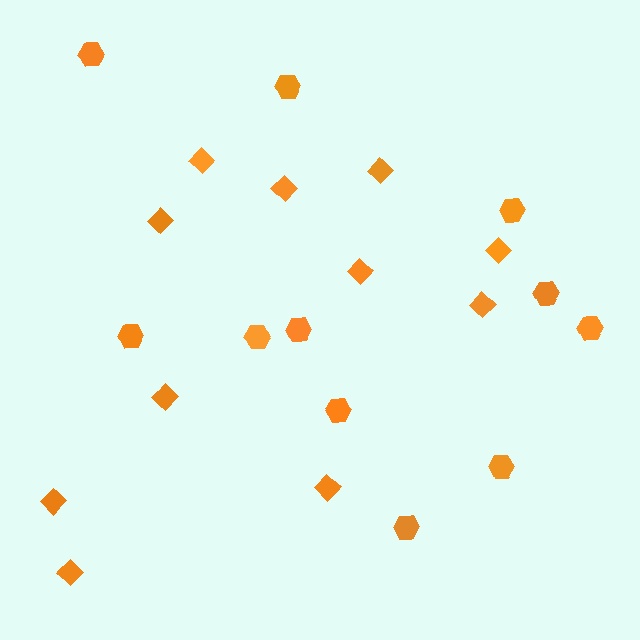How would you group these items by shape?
There are 2 groups: one group of diamonds (11) and one group of hexagons (11).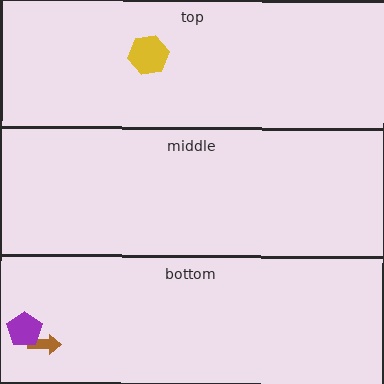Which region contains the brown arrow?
The bottom region.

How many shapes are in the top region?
1.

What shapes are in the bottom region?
The brown arrow, the purple pentagon.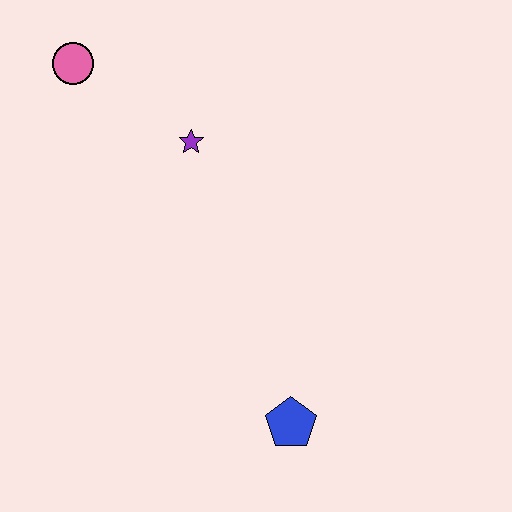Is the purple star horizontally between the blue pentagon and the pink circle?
Yes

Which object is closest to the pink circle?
The purple star is closest to the pink circle.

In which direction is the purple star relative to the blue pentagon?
The purple star is above the blue pentagon.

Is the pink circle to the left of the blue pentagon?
Yes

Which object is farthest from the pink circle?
The blue pentagon is farthest from the pink circle.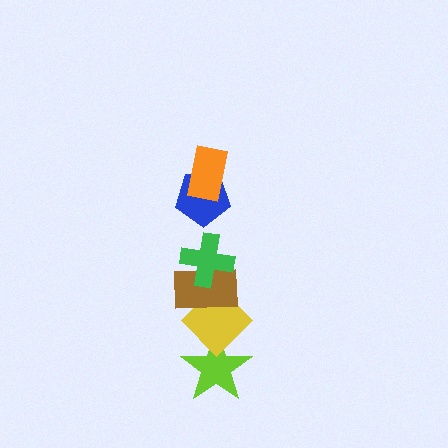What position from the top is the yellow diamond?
The yellow diamond is 5th from the top.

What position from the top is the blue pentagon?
The blue pentagon is 2nd from the top.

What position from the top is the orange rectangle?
The orange rectangle is 1st from the top.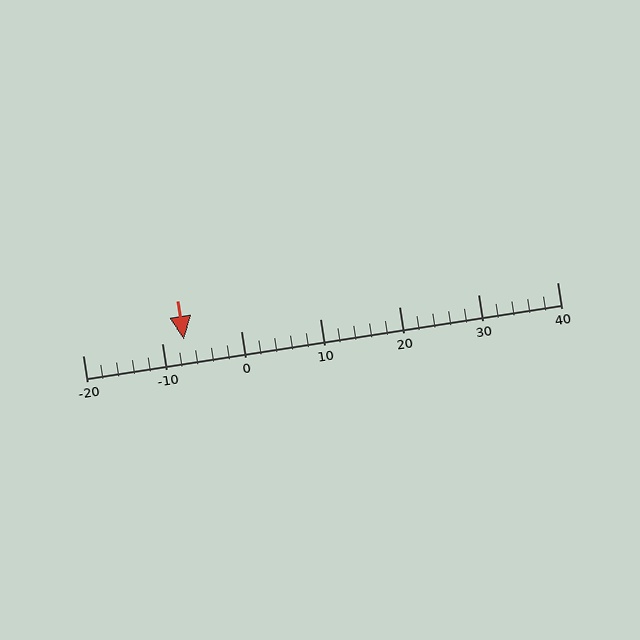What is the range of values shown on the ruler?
The ruler shows values from -20 to 40.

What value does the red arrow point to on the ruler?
The red arrow points to approximately -7.